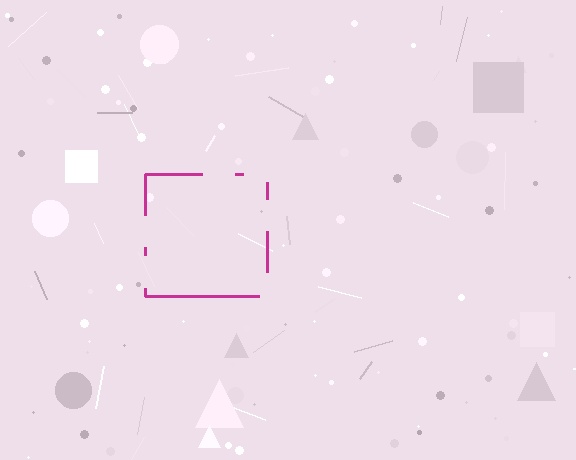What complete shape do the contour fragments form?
The contour fragments form a square.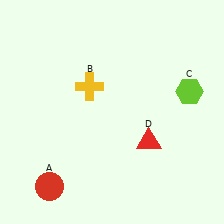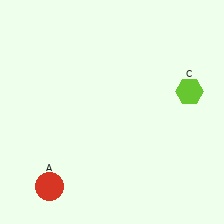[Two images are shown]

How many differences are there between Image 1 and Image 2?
There are 2 differences between the two images.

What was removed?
The red triangle (D), the yellow cross (B) were removed in Image 2.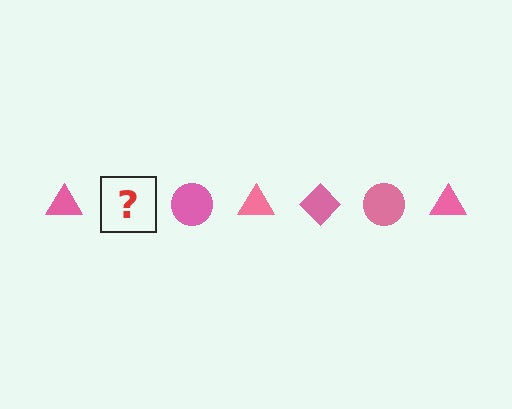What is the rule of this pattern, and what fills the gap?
The rule is that the pattern cycles through triangle, diamond, circle shapes in pink. The gap should be filled with a pink diamond.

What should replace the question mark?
The question mark should be replaced with a pink diamond.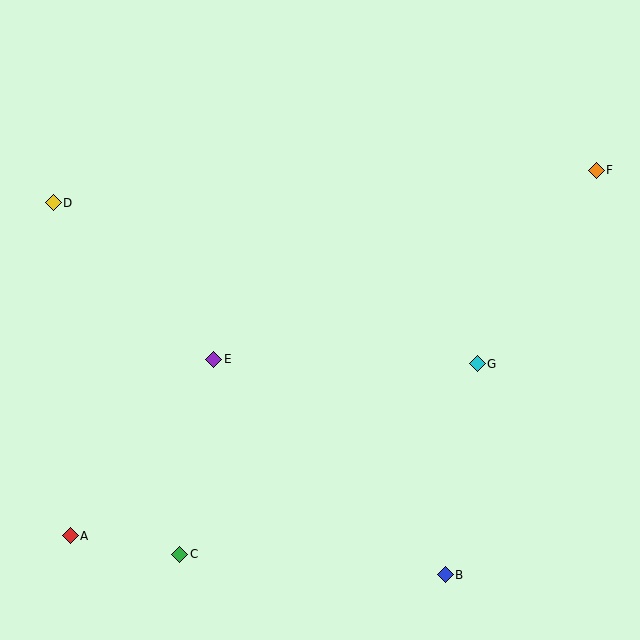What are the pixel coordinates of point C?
Point C is at (180, 554).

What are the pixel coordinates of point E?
Point E is at (214, 359).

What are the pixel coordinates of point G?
Point G is at (477, 364).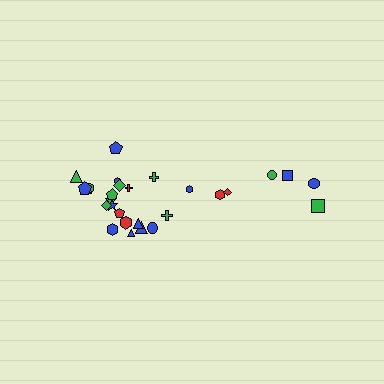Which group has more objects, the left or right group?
The left group.